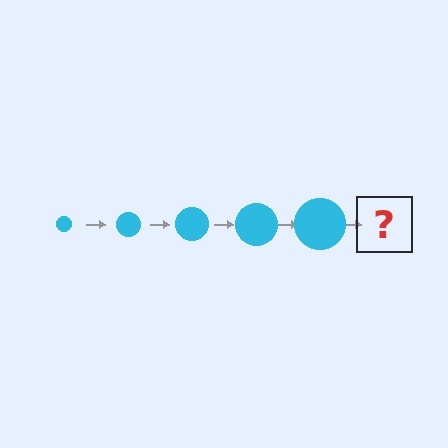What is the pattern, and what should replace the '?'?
The pattern is that the circle gets progressively larger each step. The '?' should be a cyan circle, larger than the previous one.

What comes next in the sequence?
The next element should be a cyan circle, larger than the previous one.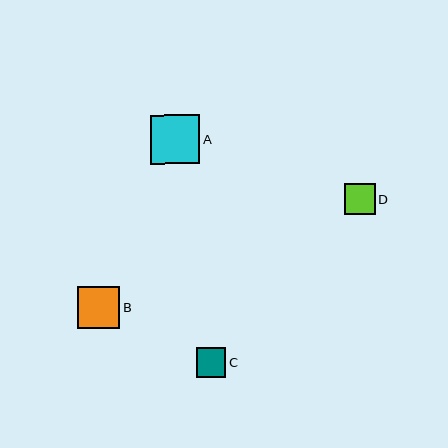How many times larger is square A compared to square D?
Square A is approximately 1.6 times the size of square D.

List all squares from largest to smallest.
From largest to smallest: A, B, D, C.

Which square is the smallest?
Square C is the smallest with a size of approximately 29 pixels.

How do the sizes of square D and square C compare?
Square D and square C are approximately the same size.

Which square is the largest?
Square A is the largest with a size of approximately 49 pixels.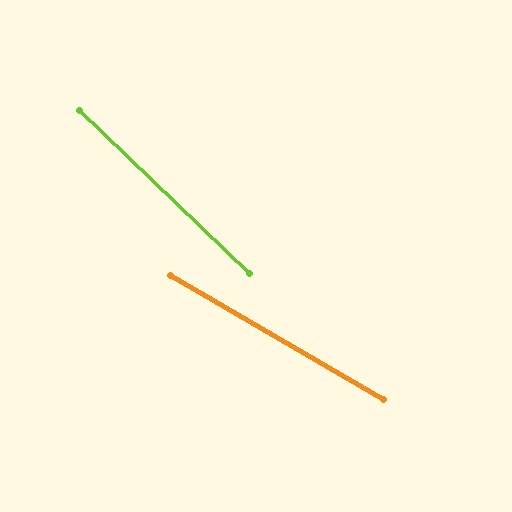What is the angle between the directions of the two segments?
Approximately 14 degrees.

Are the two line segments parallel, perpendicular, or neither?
Neither parallel nor perpendicular — they differ by about 14°.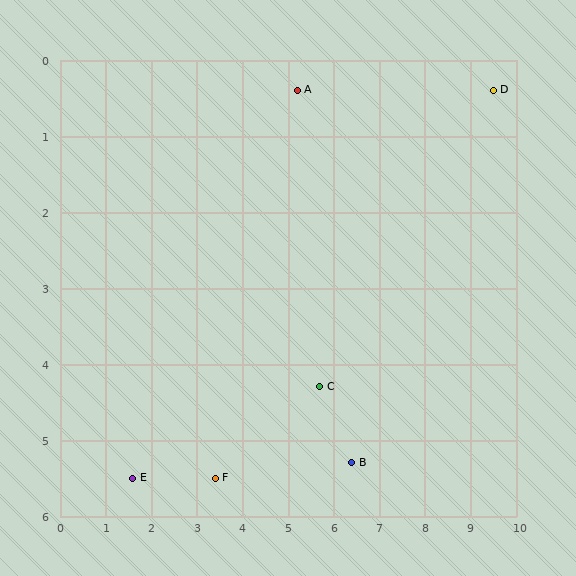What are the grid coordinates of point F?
Point F is at approximately (3.4, 5.5).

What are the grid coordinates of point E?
Point E is at approximately (1.6, 5.5).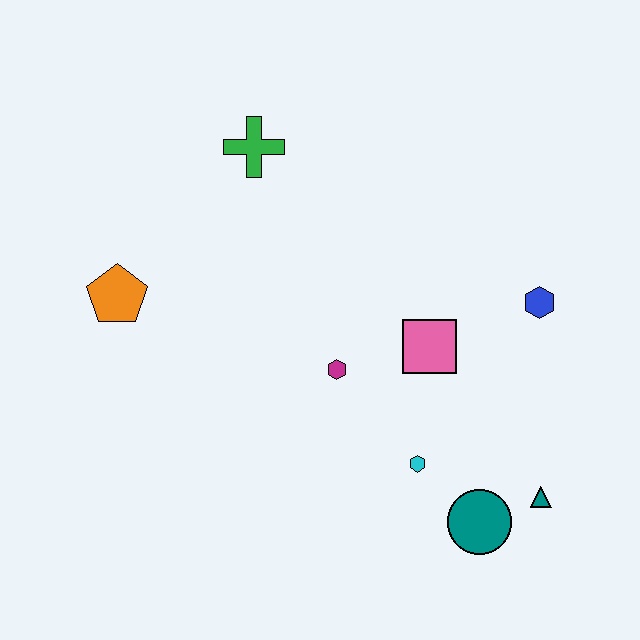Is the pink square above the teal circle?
Yes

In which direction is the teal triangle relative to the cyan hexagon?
The teal triangle is to the right of the cyan hexagon.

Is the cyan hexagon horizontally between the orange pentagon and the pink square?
Yes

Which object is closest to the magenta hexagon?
The pink square is closest to the magenta hexagon.